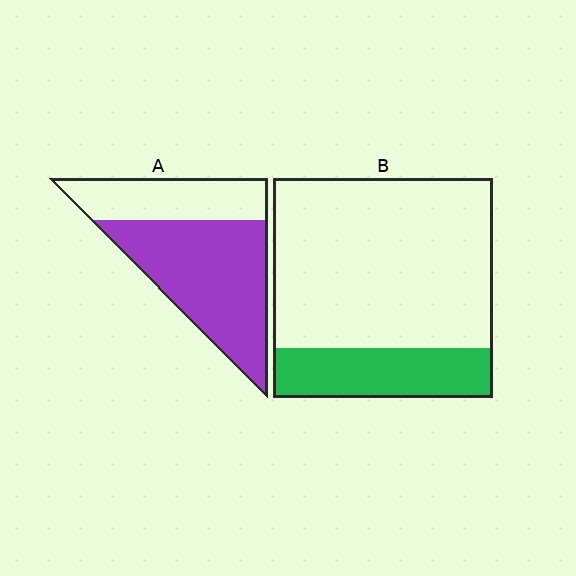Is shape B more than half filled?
No.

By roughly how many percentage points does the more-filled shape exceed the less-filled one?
By roughly 45 percentage points (A over B).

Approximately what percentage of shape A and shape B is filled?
A is approximately 65% and B is approximately 25%.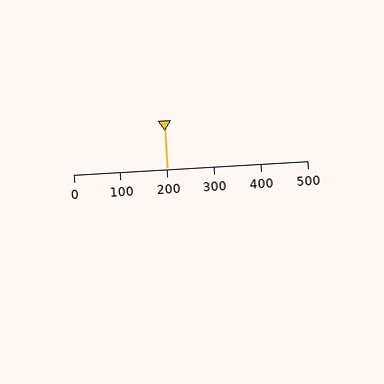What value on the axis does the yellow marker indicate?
The marker indicates approximately 200.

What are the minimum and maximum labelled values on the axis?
The axis runs from 0 to 500.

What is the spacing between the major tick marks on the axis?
The major ticks are spaced 100 apart.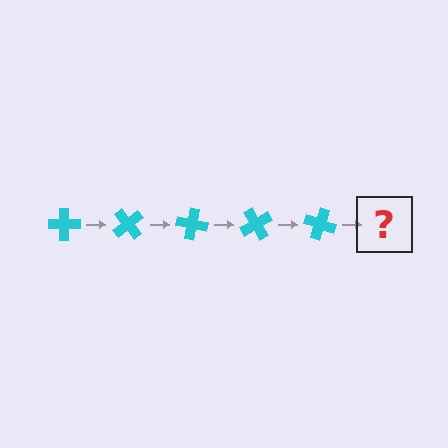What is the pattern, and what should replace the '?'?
The pattern is that the cross rotates 50 degrees each step. The '?' should be a cyan cross rotated 250 degrees.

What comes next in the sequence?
The next element should be a cyan cross rotated 250 degrees.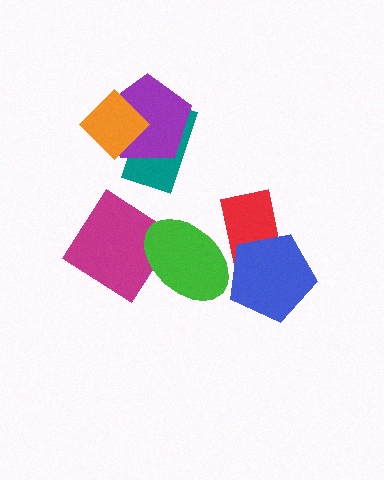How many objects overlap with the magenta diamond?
1 object overlaps with the magenta diamond.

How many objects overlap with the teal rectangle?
2 objects overlap with the teal rectangle.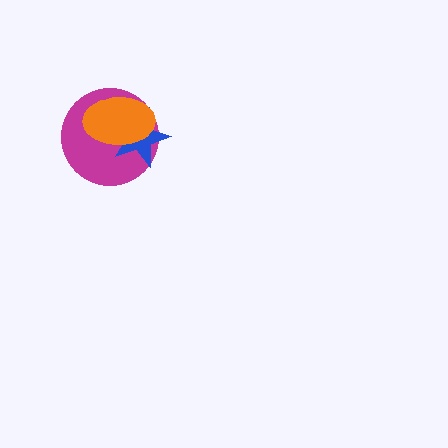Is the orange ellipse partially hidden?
No, no other shape covers it.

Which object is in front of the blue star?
The orange ellipse is in front of the blue star.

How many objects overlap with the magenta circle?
2 objects overlap with the magenta circle.